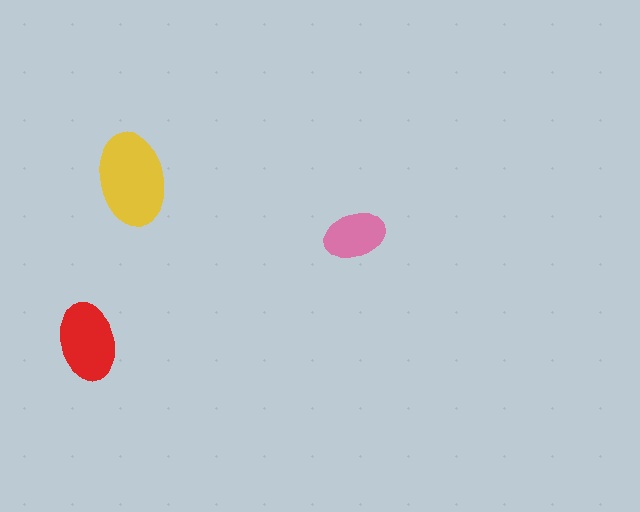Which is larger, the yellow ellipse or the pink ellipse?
The yellow one.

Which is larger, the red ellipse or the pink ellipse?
The red one.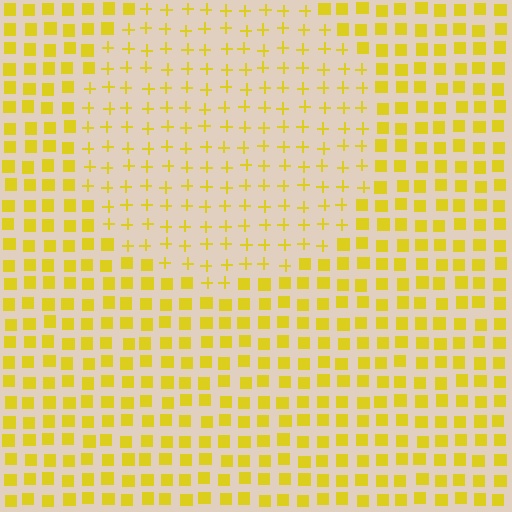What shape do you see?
I see a circle.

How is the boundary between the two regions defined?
The boundary is defined by a change in element shape: plus signs inside vs. squares outside. All elements share the same color and spacing.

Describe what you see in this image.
The image is filled with small yellow elements arranged in a uniform grid. A circle-shaped region contains plus signs, while the surrounding area contains squares. The boundary is defined purely by the change in element shape.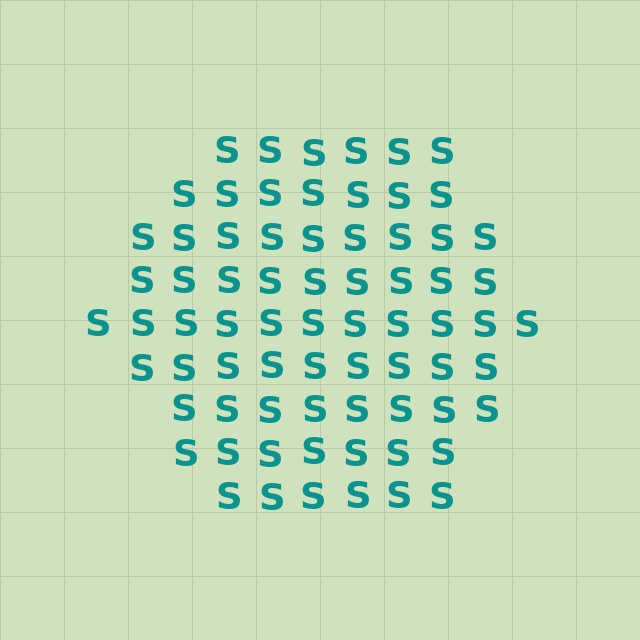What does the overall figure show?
The overall figure shows a hexagon.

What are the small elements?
The small elements are letter S's.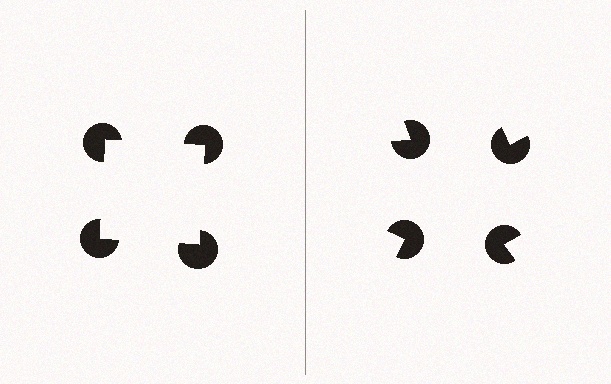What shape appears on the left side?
An illusory square.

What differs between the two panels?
The pac-man discs are positioned identically on both sides; only the wedge orientations differ. On the left they align to a square; on the right they are misaligned.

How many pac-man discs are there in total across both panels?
8 — 4 on each side.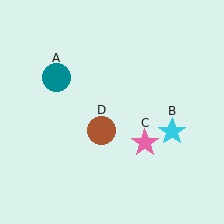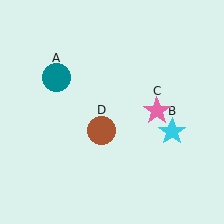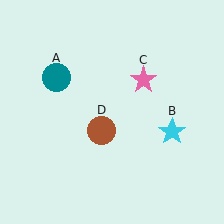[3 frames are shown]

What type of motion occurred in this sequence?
The pink star (object C) rotated counterclockwise around the center of the scene.